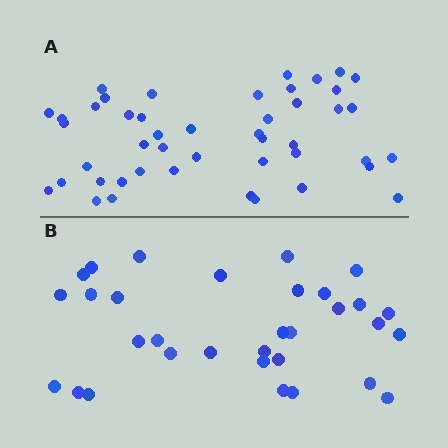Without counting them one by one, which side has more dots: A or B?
Region A (the top region) has more dots.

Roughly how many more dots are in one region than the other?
Region A has approximately 15 more dots than region B.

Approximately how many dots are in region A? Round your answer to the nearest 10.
About 50 dots. (The exact count is 46, which rounds to 50.)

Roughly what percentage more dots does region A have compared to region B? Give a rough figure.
About 45% more.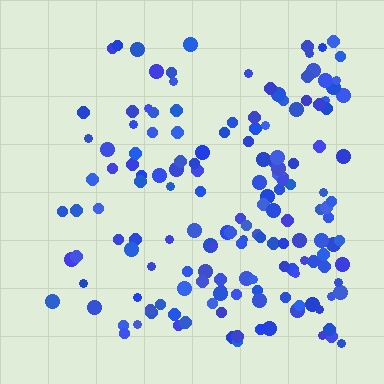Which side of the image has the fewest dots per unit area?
The left.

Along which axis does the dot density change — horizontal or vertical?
Horizontal.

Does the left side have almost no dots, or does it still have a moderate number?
Still a moderate number, just noticeably fewer than the right.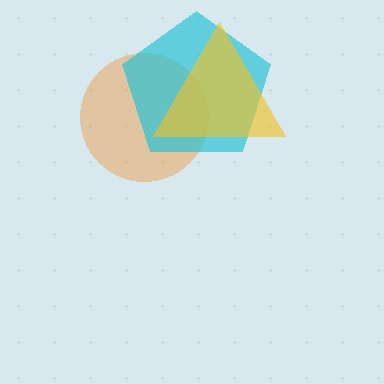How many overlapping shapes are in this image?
There are 3 overlapping shapes in the image.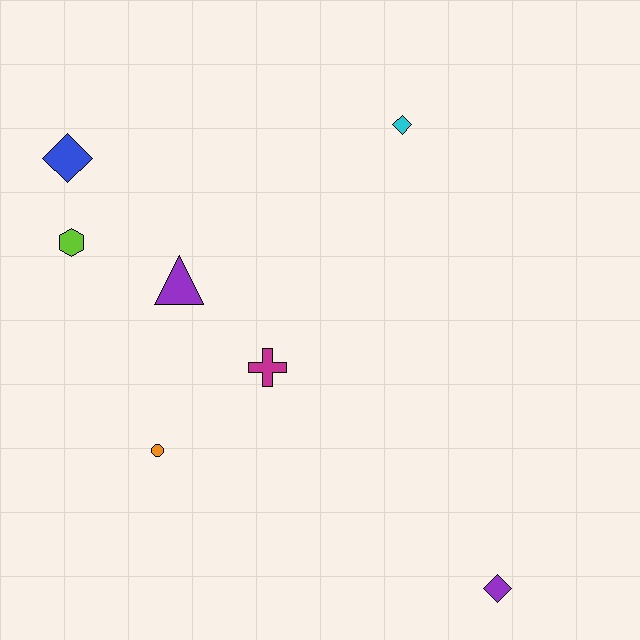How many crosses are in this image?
There is 1 cross.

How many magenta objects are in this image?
There is 1 magenta object.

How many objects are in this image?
There are 7 objects.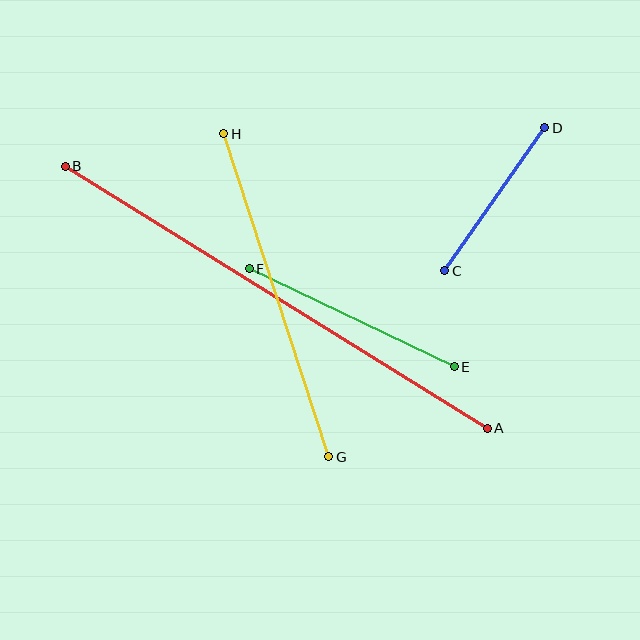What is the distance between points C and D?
The distance is approximately 174 pixels.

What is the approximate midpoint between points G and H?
The midpoint is at approximately (276, 295) pixels.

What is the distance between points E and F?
The distance is approximately 227 pixels.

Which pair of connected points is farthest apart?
Points A and B are farthest apart.